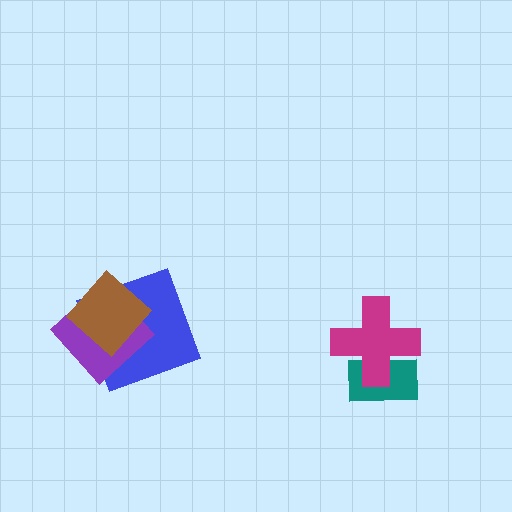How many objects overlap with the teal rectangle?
1 object overlaps with the teal rectangle.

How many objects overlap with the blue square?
2 objects overlap with the blue square.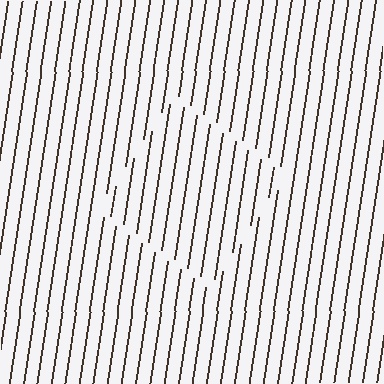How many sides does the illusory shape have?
4 sides — the line-ends trace a square.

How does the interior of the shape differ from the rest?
The interior of the shape contains the same grating, shifted by half a period — the contour is defined by the phase discontinuity where line-ends from the inner and outer gratings abut.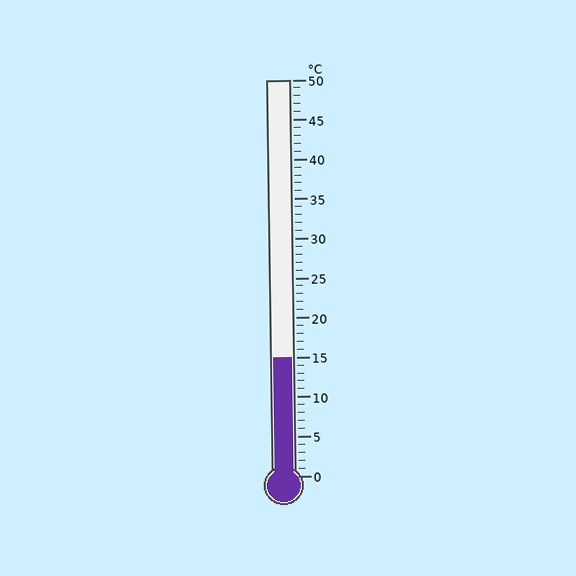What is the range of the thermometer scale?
The thermometer scale ranges from 0°C to 50°C.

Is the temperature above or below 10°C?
The temperature is above 10°C.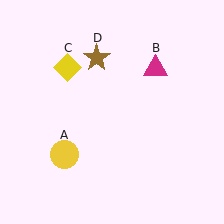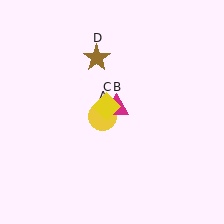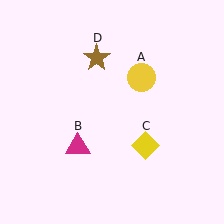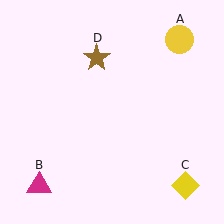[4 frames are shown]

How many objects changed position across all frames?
3 objects changed position: yellow circle (object A), magenta triangle (object B), yellow diamond (object C).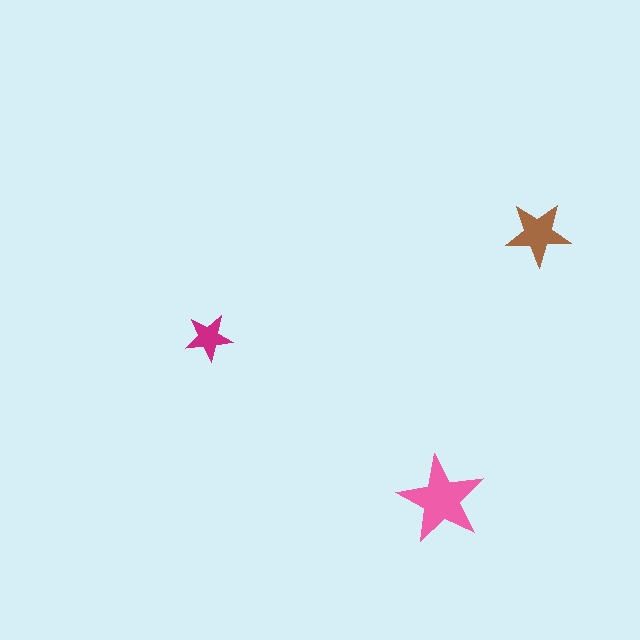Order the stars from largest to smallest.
the pink one, the brown one, the magenta one.